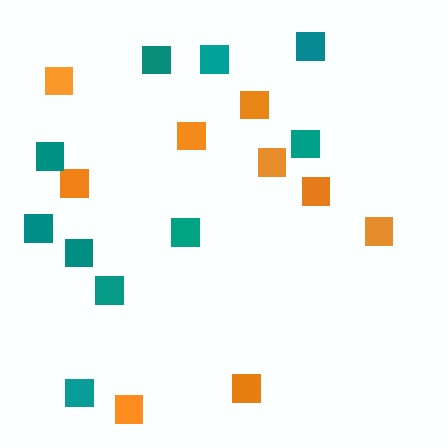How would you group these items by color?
There are 2 groups: one group of orange squares (9) and one group of teal squares (10).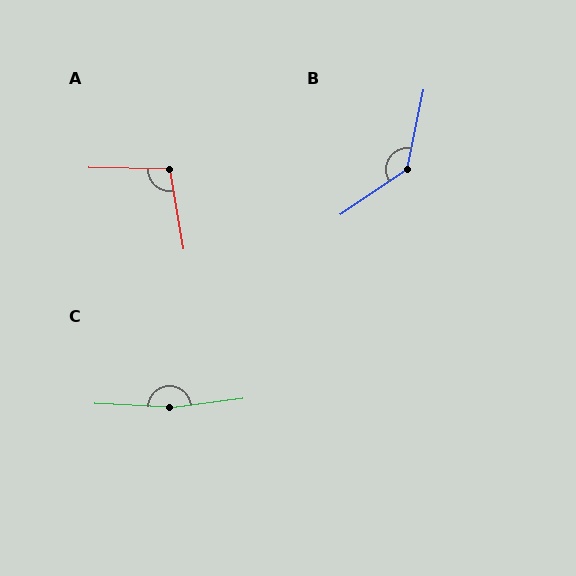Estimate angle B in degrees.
Approximately 136 degrees.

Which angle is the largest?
C, at approximately 170 degrees.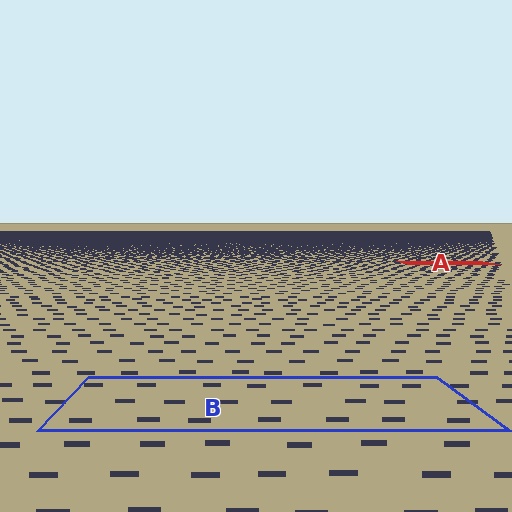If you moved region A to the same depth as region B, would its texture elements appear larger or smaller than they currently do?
They would appear larger. At a closer depth, the same texture elements are projected at a bigger on-screen size.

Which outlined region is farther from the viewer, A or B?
Region A is farther from the viewer — the texture elements inside it appear smaller and more densely packed.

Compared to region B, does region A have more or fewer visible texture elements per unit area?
Region A has more texture elements per unit area — they are packed more densely because it is farther away.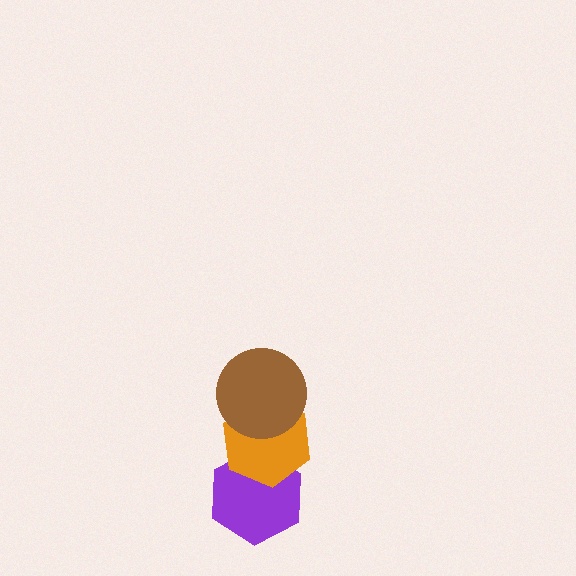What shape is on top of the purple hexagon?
The orange hexagon is on top of the purple hexagon.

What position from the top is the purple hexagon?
The purple hexagon is 3rd from the top.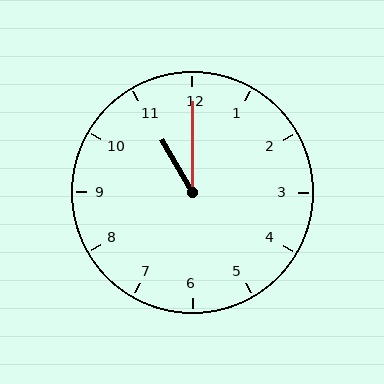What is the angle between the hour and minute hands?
Approximately 30 degrees.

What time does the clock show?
11:00.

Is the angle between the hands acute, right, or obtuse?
It is acute.